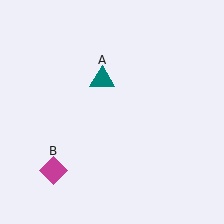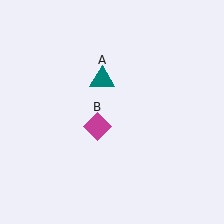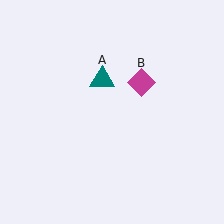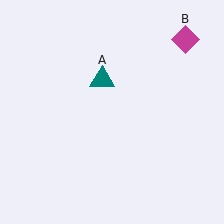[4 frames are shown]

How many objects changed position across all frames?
1 object changed position: magenta diamond (object B).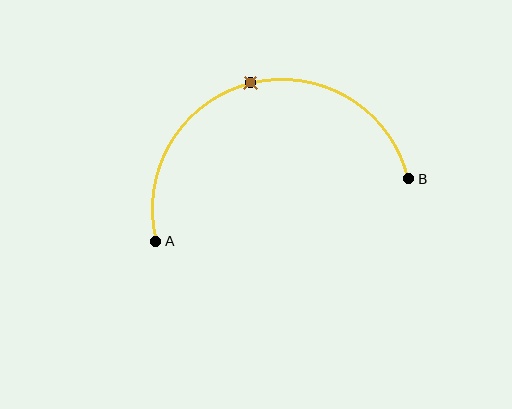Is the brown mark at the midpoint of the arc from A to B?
Yes. The brown mark lies on the arc at equal arc-length from both A and B — it is the arc midpoint.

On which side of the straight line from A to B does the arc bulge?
The arc bulges above the straight line connecting A and B.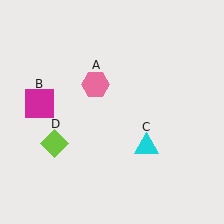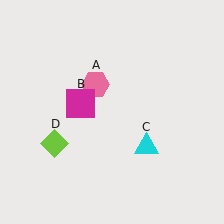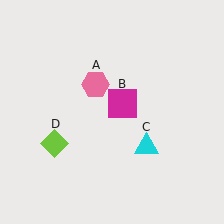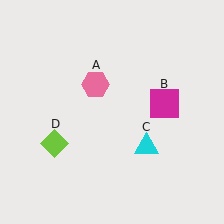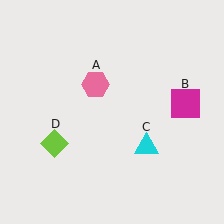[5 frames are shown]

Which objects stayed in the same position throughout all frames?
Pink hexagon (object A) and cyan triangle (object C) and lime diamond (object D) remained stationary.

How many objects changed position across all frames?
1 object changed position: magenta square (object B).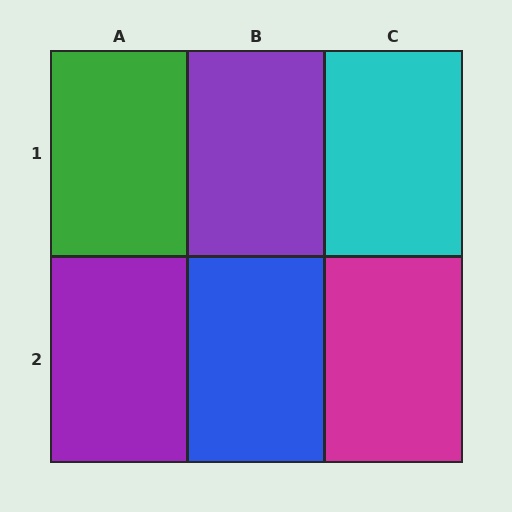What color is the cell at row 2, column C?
Magenta.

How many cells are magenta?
1 cell is magenta.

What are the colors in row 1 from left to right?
Green, purple, cyan.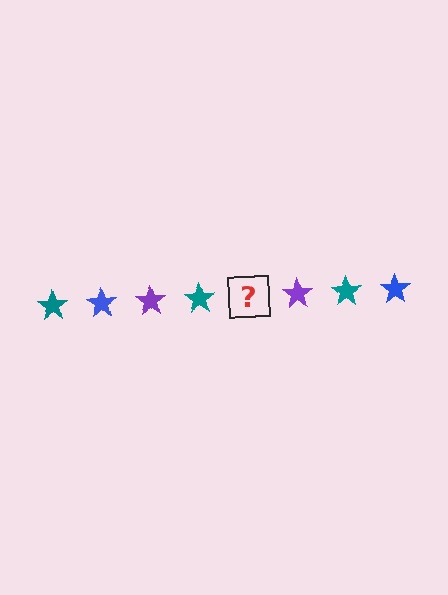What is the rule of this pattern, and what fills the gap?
The rule is that the pattern cycles through teal, blue, purple stars. The gap should be filled with a blue star.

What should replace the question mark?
The question mark should be replaced with a blue star.